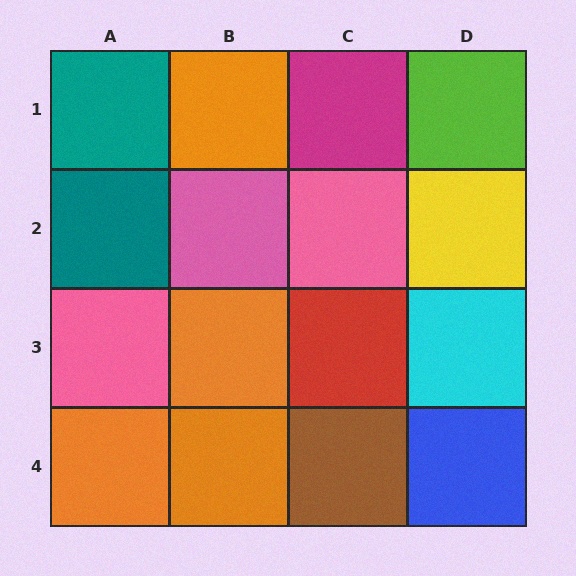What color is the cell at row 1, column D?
Lime.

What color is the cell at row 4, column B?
Orange.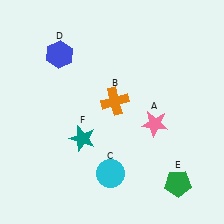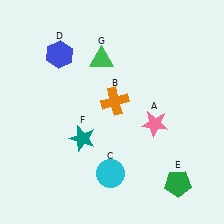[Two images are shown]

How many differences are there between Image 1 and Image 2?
There is 1 difference between the two images.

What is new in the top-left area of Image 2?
A green triangle (G) was added in the top-left area of Image 2.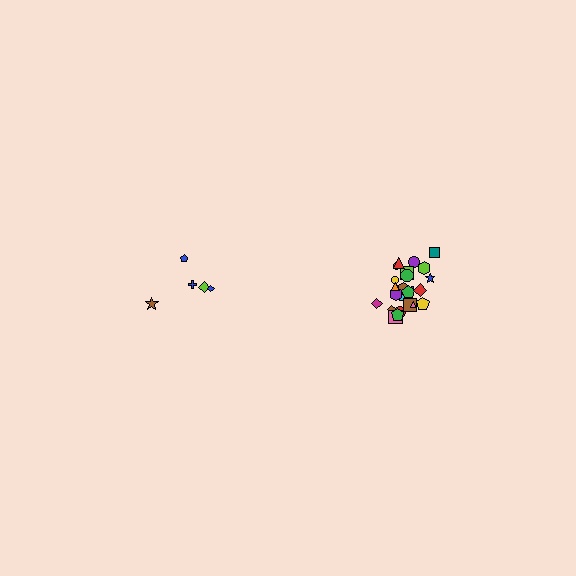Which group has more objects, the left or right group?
The right group.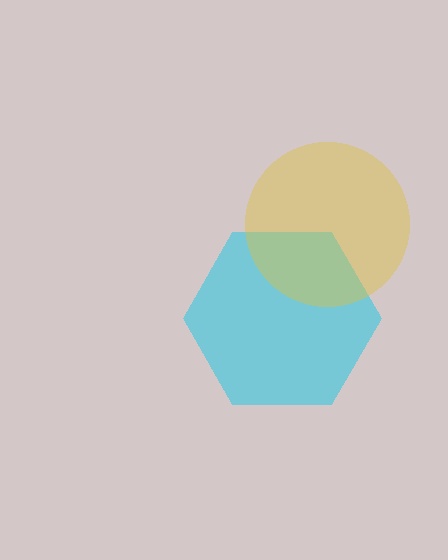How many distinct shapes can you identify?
There are 2 distinct shapes: a cyan hexagon, a yellow circle.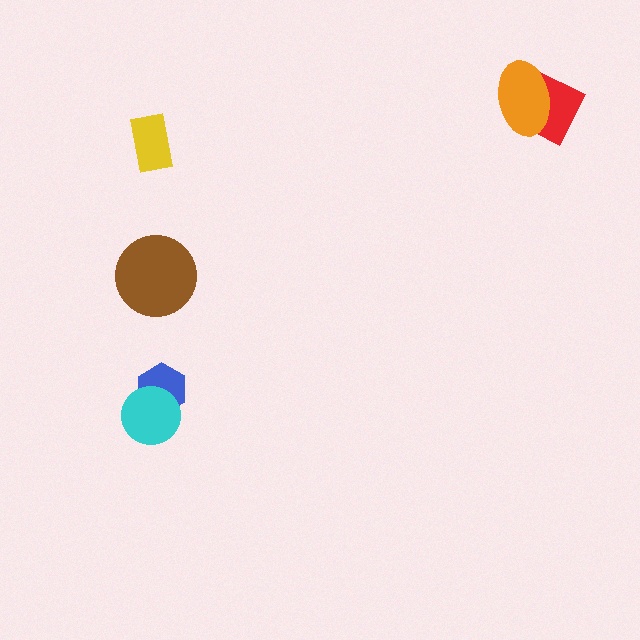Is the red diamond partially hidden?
Yes, it is partially covered by another shape.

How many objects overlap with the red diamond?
1 object overlaps with the red diamond.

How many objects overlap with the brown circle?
0 objects overlap with the brown circle.